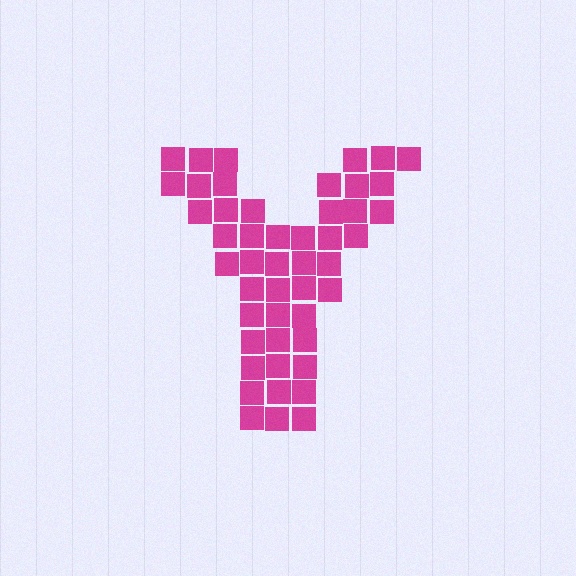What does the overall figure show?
The overall figure shows the letter Y.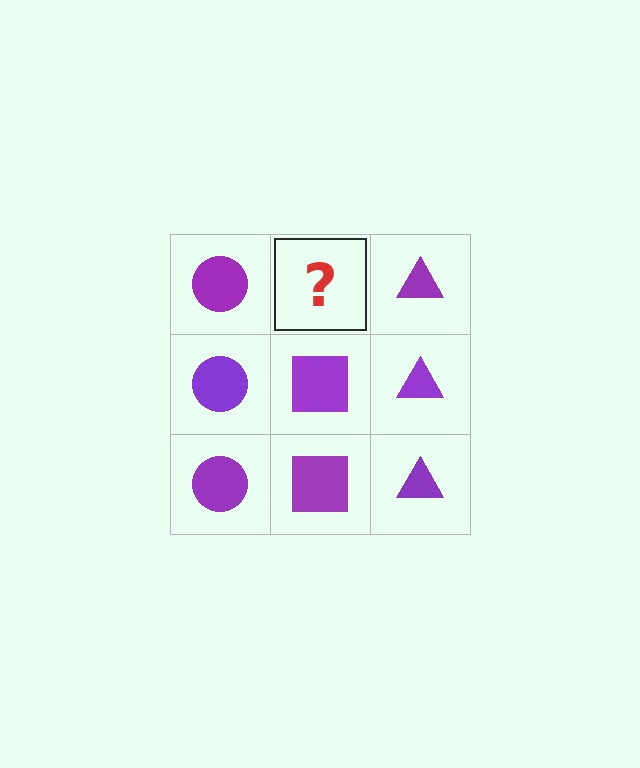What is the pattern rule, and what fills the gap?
The rule is that each column has a consistent shape. The gap should be filled with a purple square.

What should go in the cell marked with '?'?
The missing cell should contain a purple square.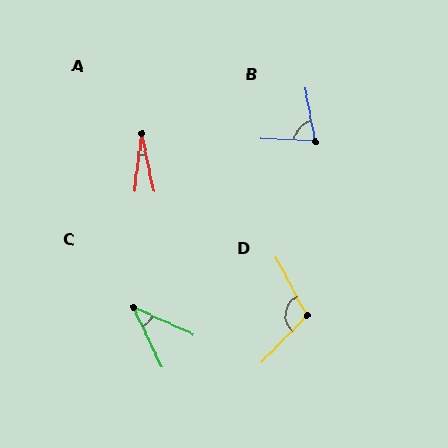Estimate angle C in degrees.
Approximately 40 degrees.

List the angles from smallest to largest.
A (19°), C (40°), B (77°), D (109°).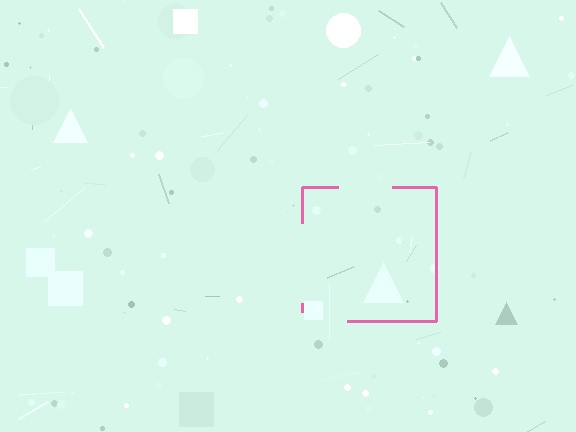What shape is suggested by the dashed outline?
The dashed outline suggests a square.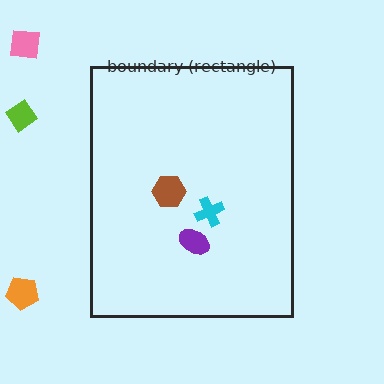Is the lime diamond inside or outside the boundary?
Outside.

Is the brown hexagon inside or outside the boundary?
Inside.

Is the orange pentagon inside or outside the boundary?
Outside.